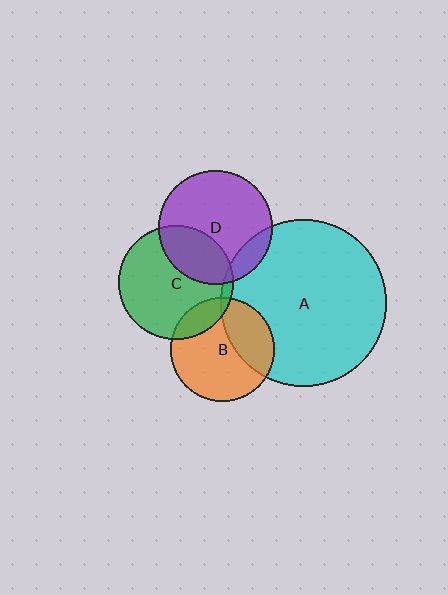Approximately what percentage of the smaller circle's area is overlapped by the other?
Approximately 30%.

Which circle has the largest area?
Circle A (cyan).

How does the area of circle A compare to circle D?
Approximately 2.1 times.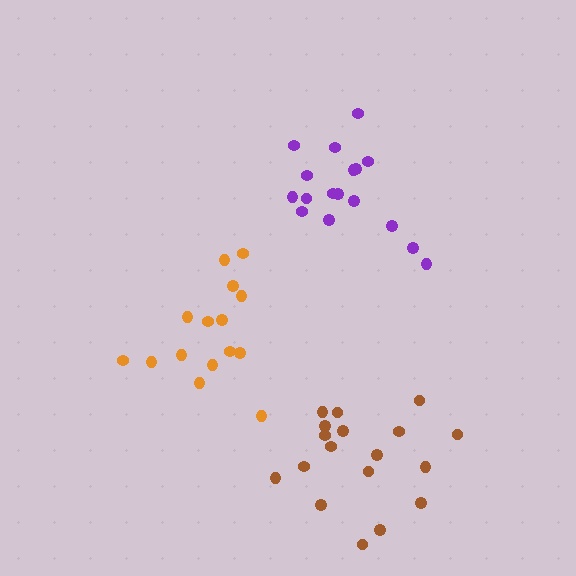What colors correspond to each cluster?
The clusters are colored: purple, orange, brown.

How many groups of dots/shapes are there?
There are 3 groups.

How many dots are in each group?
Group 1: 17 dots, Group 2: 15 dots, Group 3: 18 dots (50 total).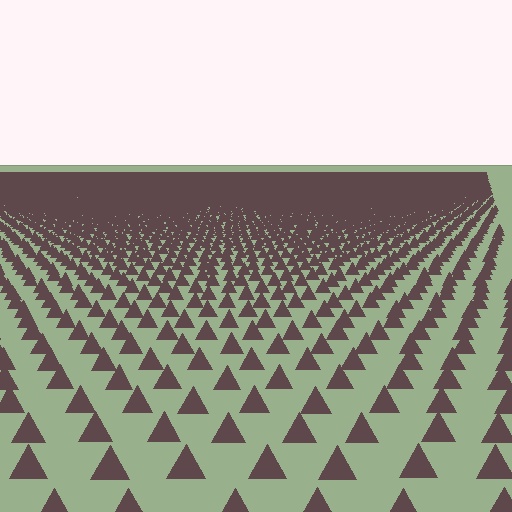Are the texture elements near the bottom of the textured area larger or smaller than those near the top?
Larger. Near the bottom, elements are closer to the viewer and appear at a bigger on-screen size.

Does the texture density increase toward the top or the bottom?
Density increases toward the top.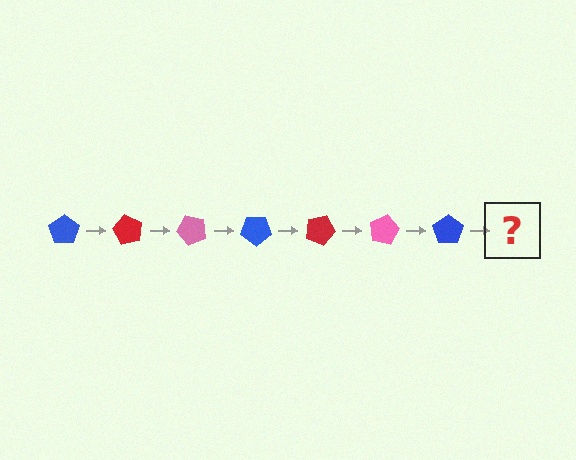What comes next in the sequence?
The next element should be a red pentagon, rotated 420 degrees from the start.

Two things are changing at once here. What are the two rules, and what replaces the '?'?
The two rules are that it rotates 60 degrees each step and the color cycles through blue, red, and pink. The '?' should be a red pentagon, rotated 420 degrees from the start.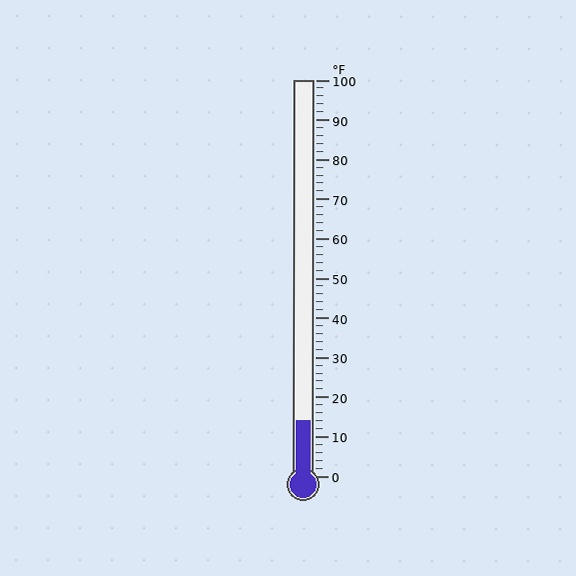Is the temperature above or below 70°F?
The temperature is below 70°F.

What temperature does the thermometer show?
The thermometer shows approximately 14°F.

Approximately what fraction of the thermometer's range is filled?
The thermometer is filled to approximately 15% of its range.